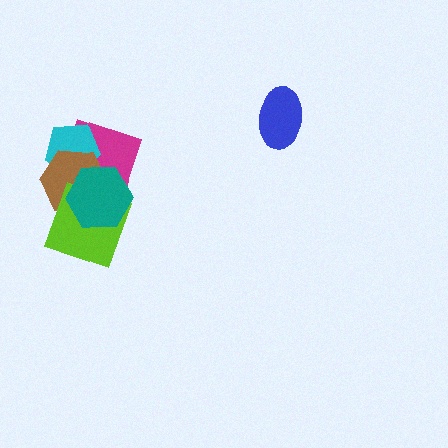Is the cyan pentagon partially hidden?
Yes, it is partially covered by another shape.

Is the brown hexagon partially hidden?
Yes, it is partially covered by another shape.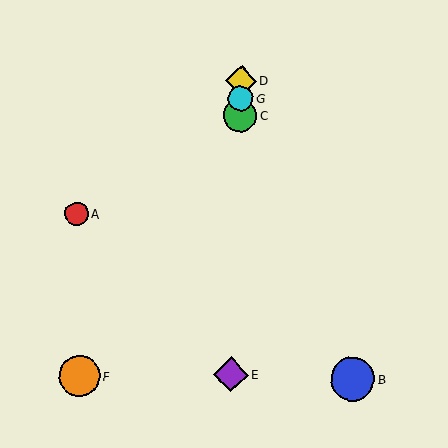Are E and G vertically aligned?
Yes, both are at x≈231.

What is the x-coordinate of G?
Object G is at x≈241.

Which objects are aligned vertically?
Objects C, D, E, G are aligned vertically.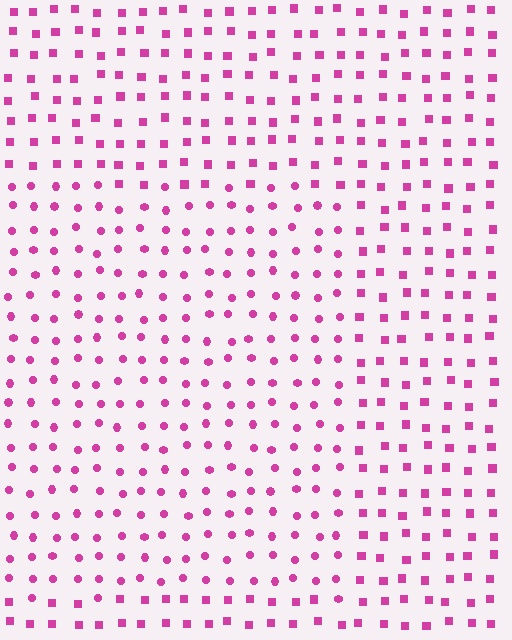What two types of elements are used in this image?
The image uses circles inside the rectangle region and squares outside it.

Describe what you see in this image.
The image is filled with small magenta elements arranged in a uniform grid. A rectangle-shaped region contains circles, while the surrounding area contains squares. The boundary is defined purely by the change in element shape.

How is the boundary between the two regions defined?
The boundary is defined by a change in element shape: circles inside vs. squares outside. All elements share the same color and spacing.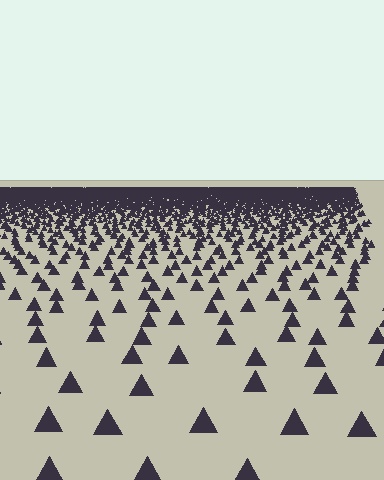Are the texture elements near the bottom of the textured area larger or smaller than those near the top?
Larger. Near the bottom, elements are closer to the viewer and appear at a bigger on-screen size.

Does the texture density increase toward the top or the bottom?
Density increases toward the top.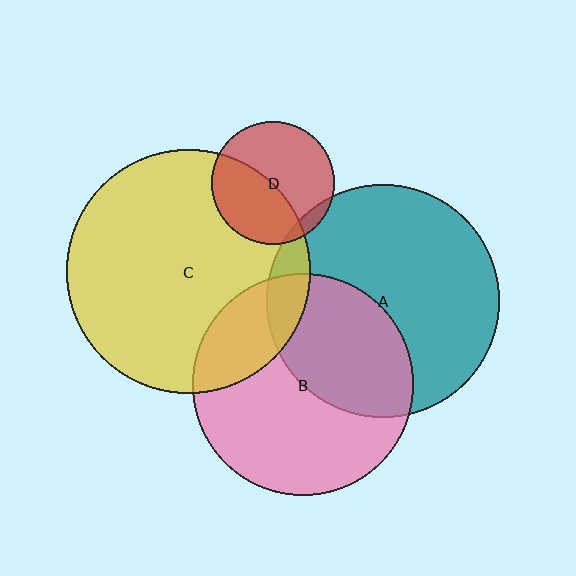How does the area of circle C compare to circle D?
Approximately 4.0 times.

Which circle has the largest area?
Circle C (yellow).